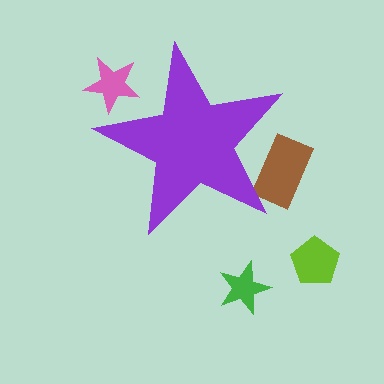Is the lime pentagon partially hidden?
No, the lime pentagon is fully visible.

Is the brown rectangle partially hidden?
Yes, the brown rectangle is partially hidden behind the purple star.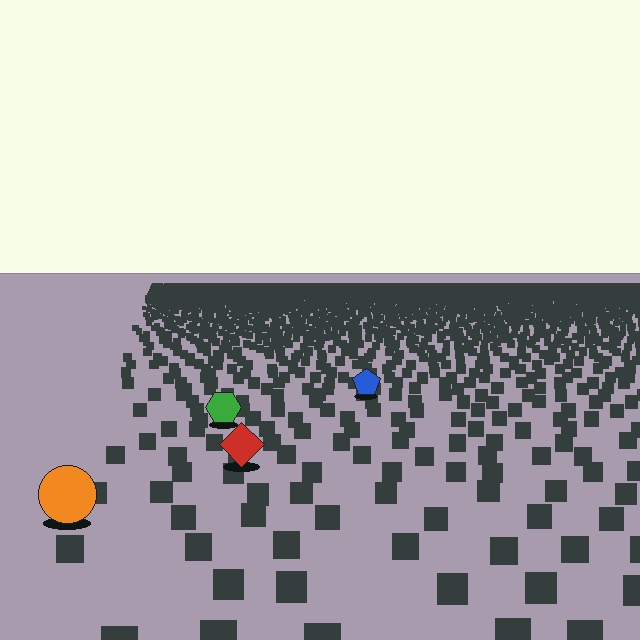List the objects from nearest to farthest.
From nearest to farthest: the orange circle, the red diamond, the green hexagon, the blue pentagon.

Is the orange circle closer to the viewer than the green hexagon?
Yes. The orange circle is closer — you can tell from the texture gradient: the ground texture is coarser near it.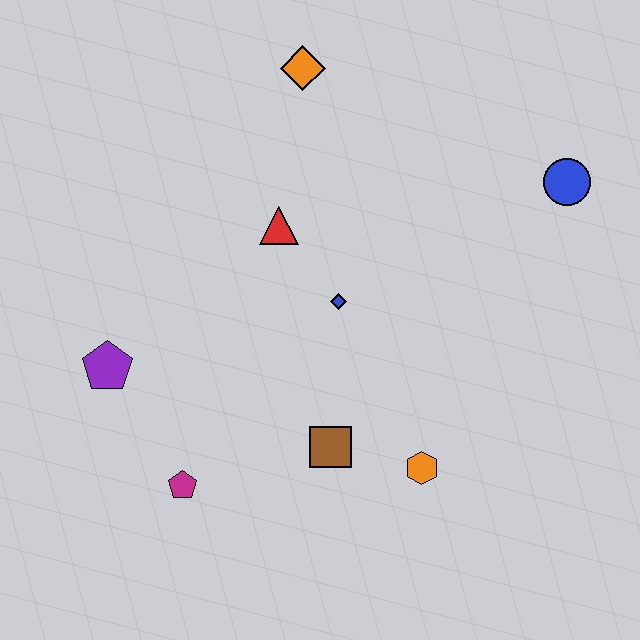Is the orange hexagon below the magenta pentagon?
No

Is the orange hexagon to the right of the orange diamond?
Yes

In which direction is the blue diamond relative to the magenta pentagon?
The blue diamond is above the magenta pentagon.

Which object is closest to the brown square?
The orange hexagon is closest to the brown square.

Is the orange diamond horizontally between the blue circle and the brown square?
No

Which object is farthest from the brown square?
The orange diamond is farthest from the brown square.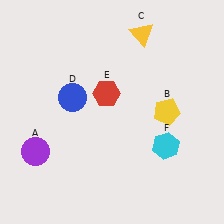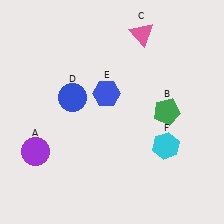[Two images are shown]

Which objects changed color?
B changed from yellow to green. C changed from yellow to pink. E changed from red to blue.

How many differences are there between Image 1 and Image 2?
There are 3 differences between the two images.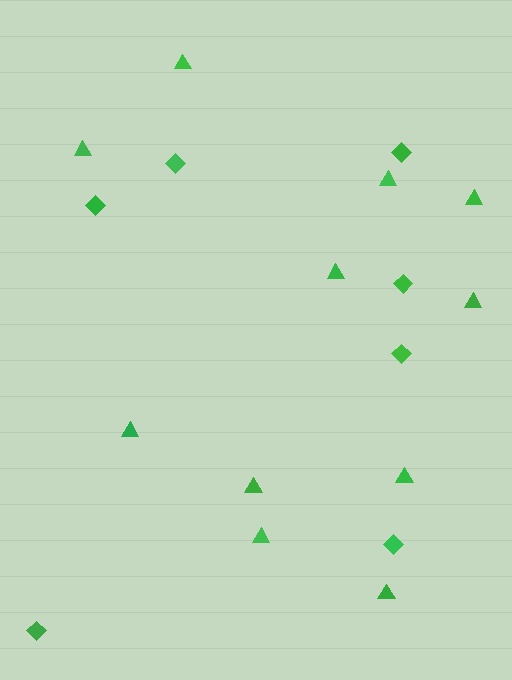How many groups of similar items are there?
There are 2 groups: one group of diamonds (7) and one group of triangles (11).